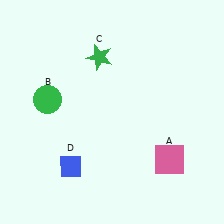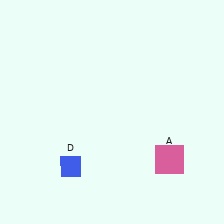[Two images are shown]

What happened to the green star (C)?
The green star (C) was removed in Image 2. It was in the top-left area of Image 1.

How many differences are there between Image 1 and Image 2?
There are 2 differences between the two images.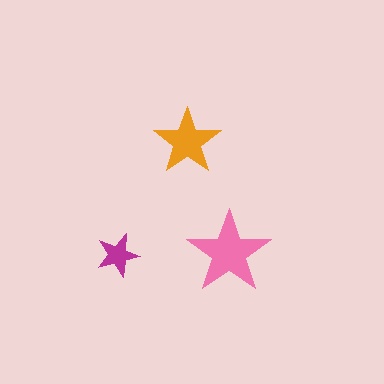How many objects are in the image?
There are 3 objects in the image.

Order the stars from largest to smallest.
the pink one, the orange one, the magenta one.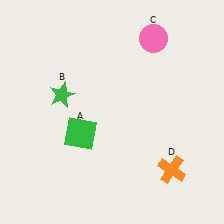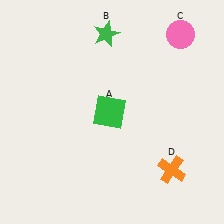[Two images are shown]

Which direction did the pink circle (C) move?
The pink circle (C) moved right.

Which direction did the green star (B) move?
The green star (B) moved up.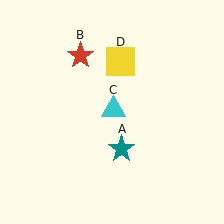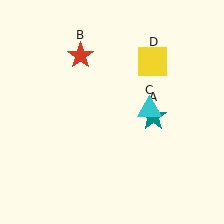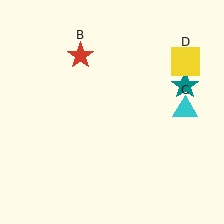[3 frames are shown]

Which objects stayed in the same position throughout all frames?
Red star (object B) remained stationary.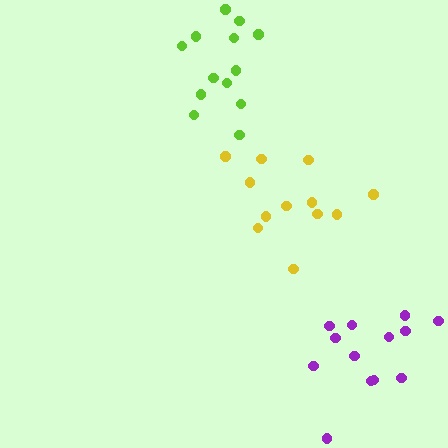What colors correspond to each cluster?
The clusters are colored: purple, yellow, lime.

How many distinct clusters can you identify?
There are 3 distinct clusters.